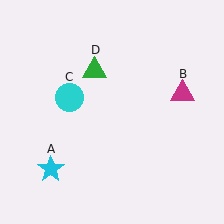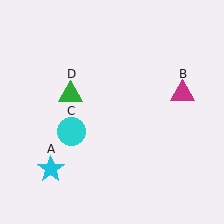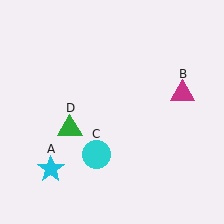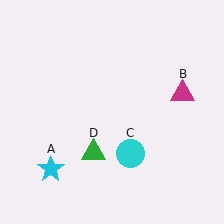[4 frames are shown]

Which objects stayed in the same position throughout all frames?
Cyan star (object A) and magenta triangle (object B) remained stationary.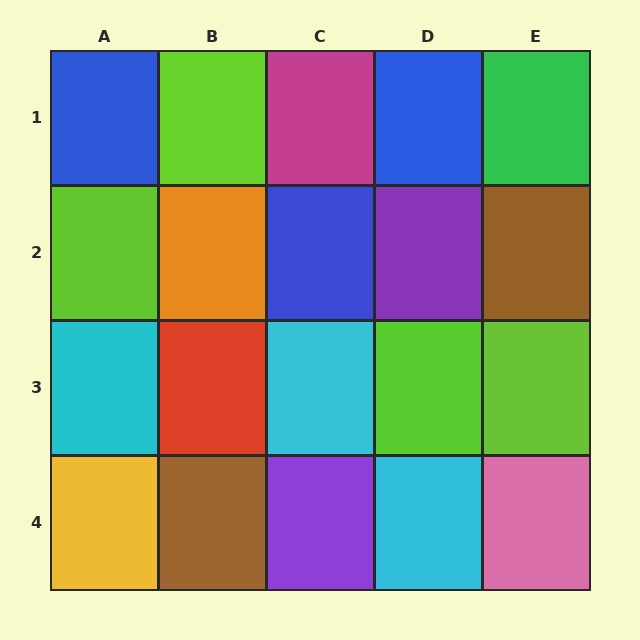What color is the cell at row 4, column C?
Purple.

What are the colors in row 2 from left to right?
Lime, orange, blue, purple, brown.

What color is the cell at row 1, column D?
Blue.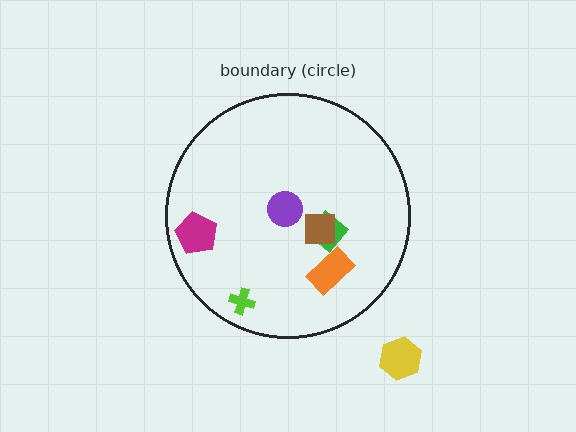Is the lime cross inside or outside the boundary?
Inside.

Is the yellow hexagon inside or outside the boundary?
Outside.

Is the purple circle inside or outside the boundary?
Inside.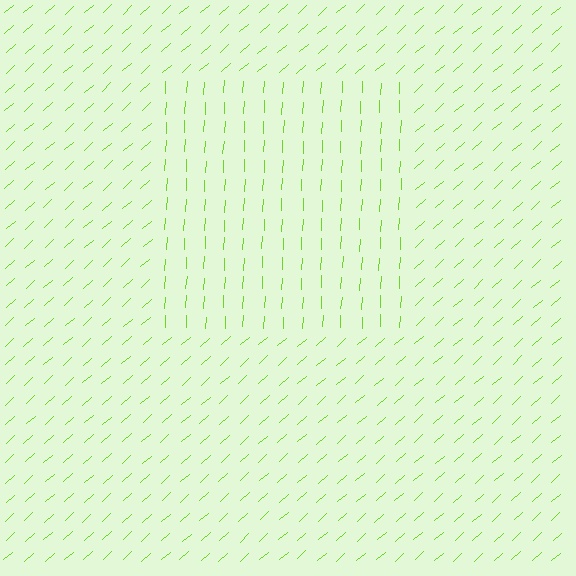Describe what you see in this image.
The image is filled with small lime line segments. A rectangle region in the image has lines oriented differently from the surrounding lines, creating a visible texture boundary.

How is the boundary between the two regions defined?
The boundary is defined purely by a change in line orientation (approximately 45 degrees difference). All lines are the same color and thickness.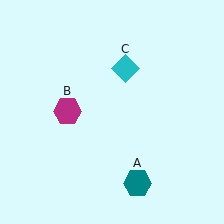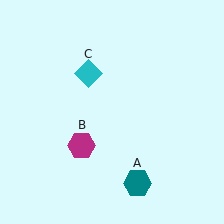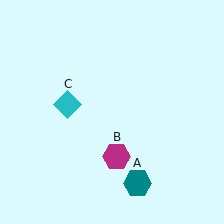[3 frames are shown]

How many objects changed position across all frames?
2 objects changed position: magenta hexagon (object B), cyan diamond (object C).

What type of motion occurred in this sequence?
The magenta hexagon (object B), cyan diamond (object C) rotated counterclockwise around the center of the scene.